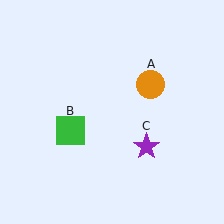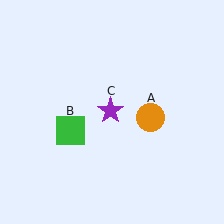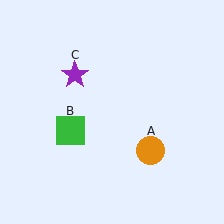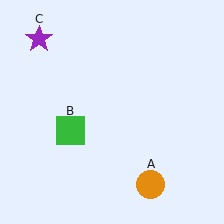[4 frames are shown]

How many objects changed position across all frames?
2 objects changed position: orange circle (object A), purple star (object C).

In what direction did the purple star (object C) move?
The purple star (object C) moved up and to the left.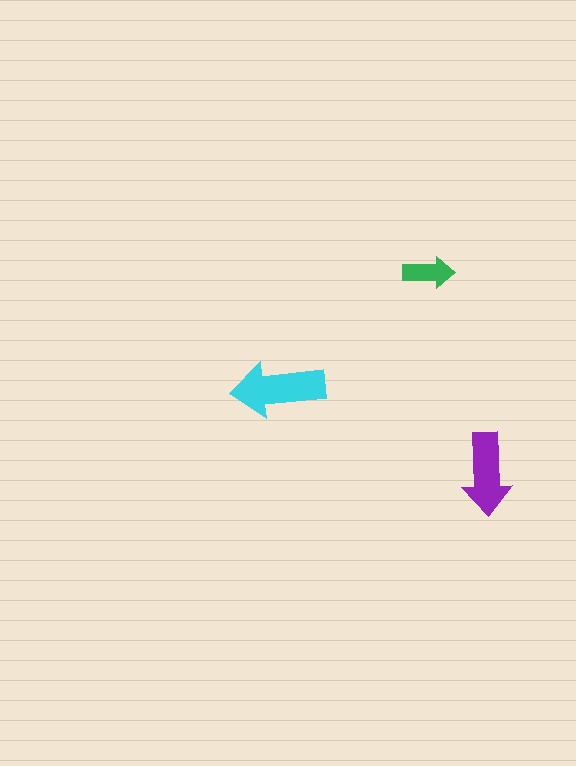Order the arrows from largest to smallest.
the cyan one, the purple one, the green one.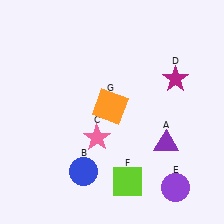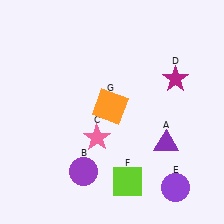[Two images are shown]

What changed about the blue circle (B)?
In Image 1, B is blue. In Image 2, it changed to purple.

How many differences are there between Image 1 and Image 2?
There is 1 difference between the two images.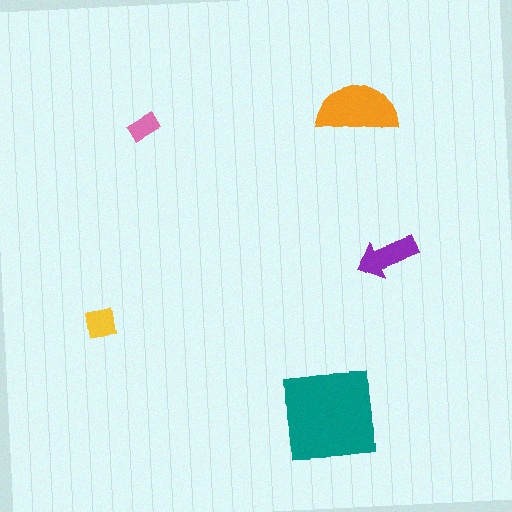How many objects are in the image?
There are 5 objects in the image.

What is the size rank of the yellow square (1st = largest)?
4th.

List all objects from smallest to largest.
The pink rectangle, the yellow square, the purple arrow, the orange semicircle, the teal square.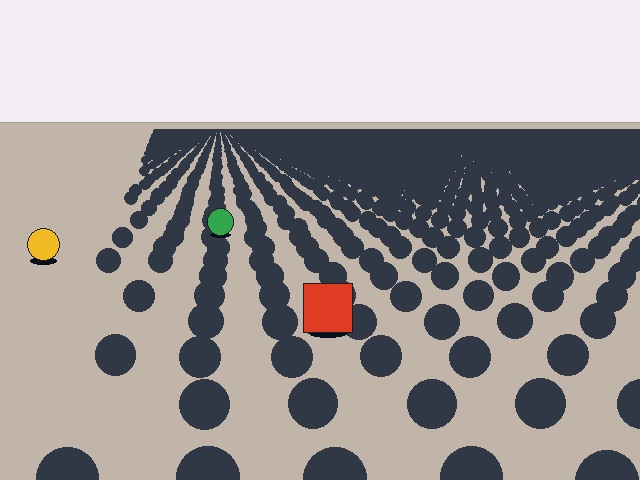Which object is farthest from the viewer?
The green circle is farthest from the viewer. It appears smaller and the ground texture around it is denser.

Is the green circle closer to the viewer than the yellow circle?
No. The yellow circle is closer — you can tell from the texture gradient: the ground texture is coarser near it.